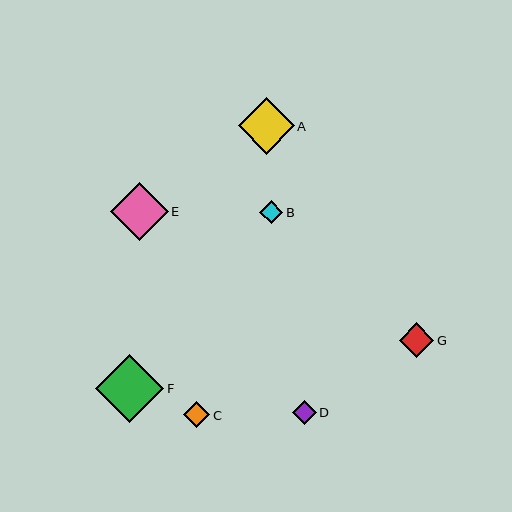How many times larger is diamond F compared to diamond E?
Diamond F is approximately 1.2 times the size of diamond E.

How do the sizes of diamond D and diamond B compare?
Diamond D and diamond B are approximately the same size.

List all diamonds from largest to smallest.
From largest to smallest: F, E, A, G, C, D, B.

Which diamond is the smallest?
Diamond B is the smallest with a size of approximately 23 pixels.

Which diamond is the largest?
Diamond F is the largest with a size of approximately 68 pixels.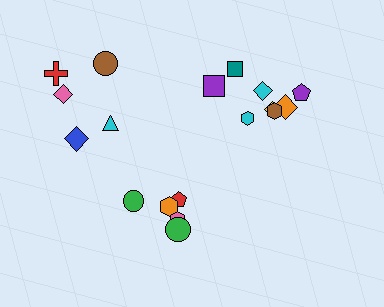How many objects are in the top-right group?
There are 8 objects.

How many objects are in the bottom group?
There are 5 objects.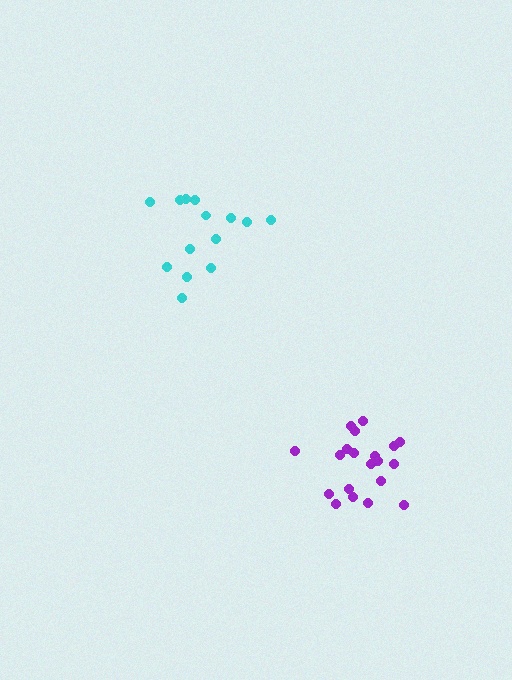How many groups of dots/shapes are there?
There are 2 groups.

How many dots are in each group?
Group 1: 20 dots, Group 2: 14 dots (34 total).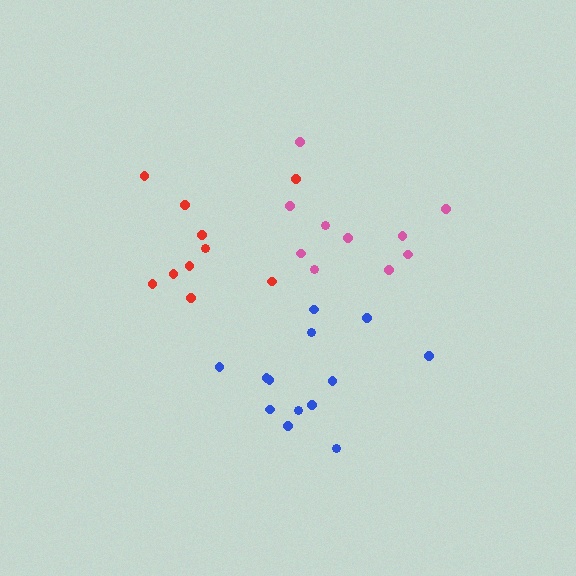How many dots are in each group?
Group 1: 13 dots, Group 2: 10 dots, Group 3: 10 dots (33 total).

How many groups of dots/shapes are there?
There are 3 groups.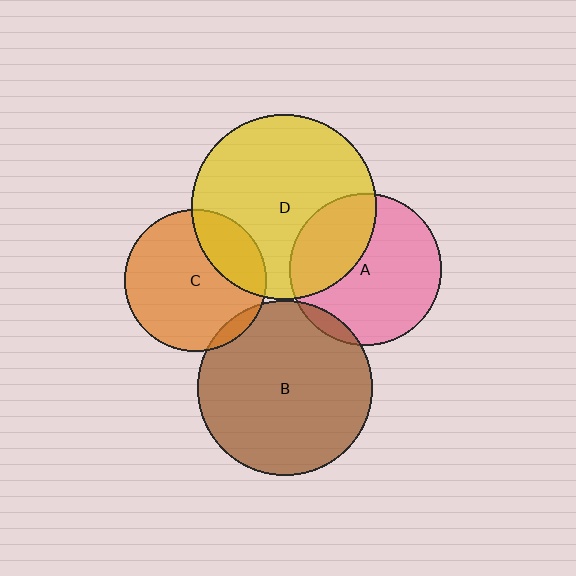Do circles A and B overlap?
Yes.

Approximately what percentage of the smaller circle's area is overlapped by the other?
Approximately 5%.